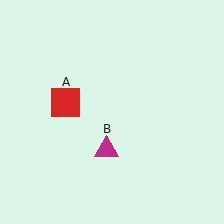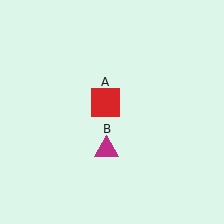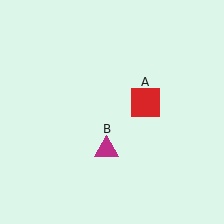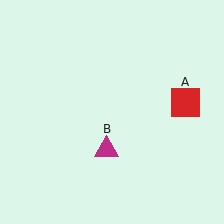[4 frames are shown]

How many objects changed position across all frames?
1 object changed position: red square (object A).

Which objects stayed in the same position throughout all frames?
Magenta triangle (object B) remained stationary.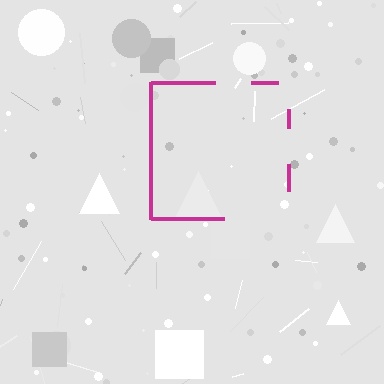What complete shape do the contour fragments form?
The contour fragments form a square.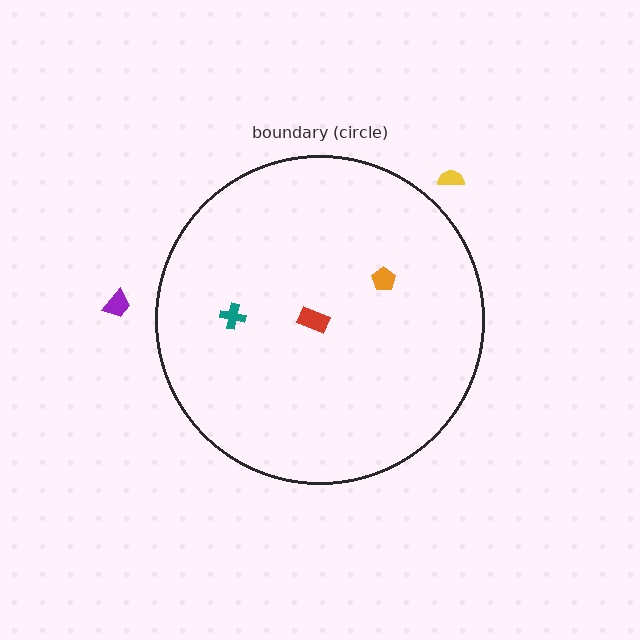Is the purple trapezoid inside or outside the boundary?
Outside.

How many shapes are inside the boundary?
3 inside, 2 outside.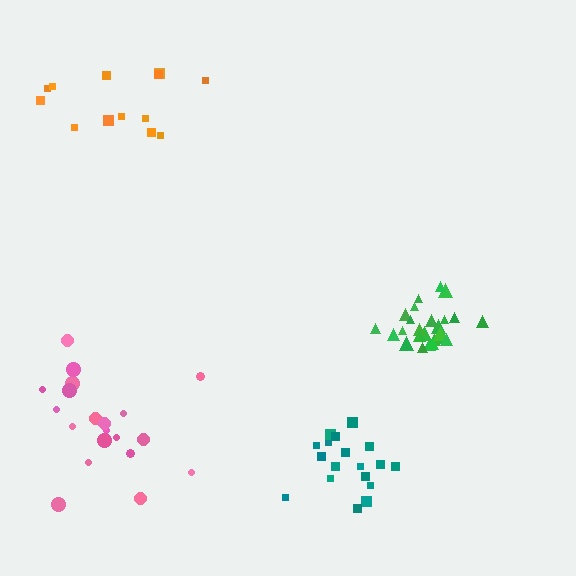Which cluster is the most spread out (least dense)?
Orange.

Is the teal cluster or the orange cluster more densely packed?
Teal.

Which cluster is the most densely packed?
Green.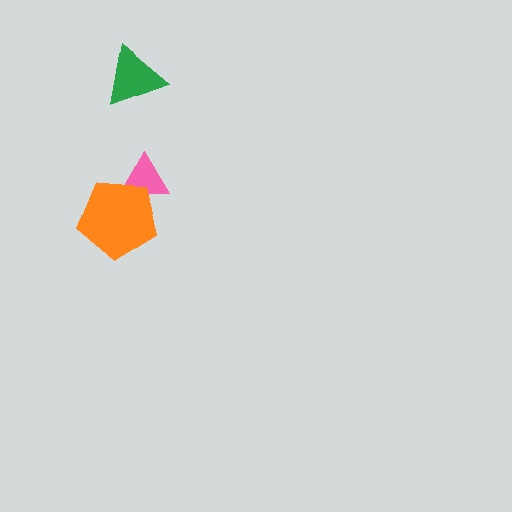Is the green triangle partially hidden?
No, no other shape covers it.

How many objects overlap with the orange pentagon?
1 object overlaps with the orange pentagon.